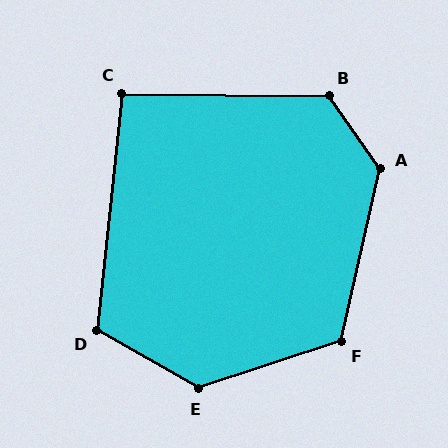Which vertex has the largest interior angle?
E, at approximately 132 degrees.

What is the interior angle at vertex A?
Approximately 132 degrees (obtuse).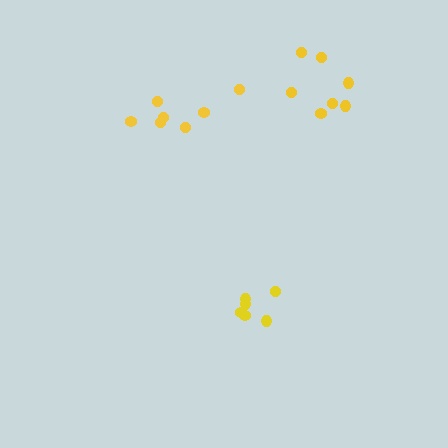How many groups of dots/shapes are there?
There are 3 groups.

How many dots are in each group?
Group 1: 7 dots, Group 2: 6 dots, Group 3: 7 dots (20 total).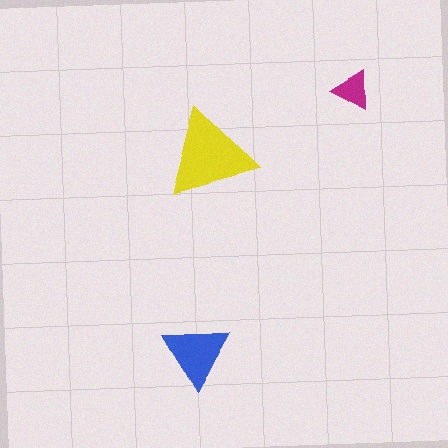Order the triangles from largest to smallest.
the yellow one, the blue one, the magenta one.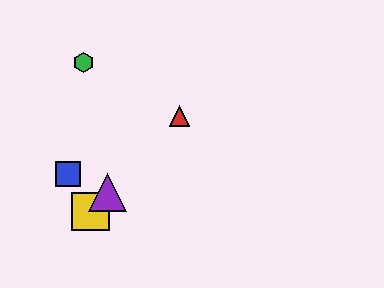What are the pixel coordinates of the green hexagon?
The green hexagon is at (83, 63).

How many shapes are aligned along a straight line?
3 shapes (the red triangle, the yellow square, the purple triangle) are aligned along a straight line.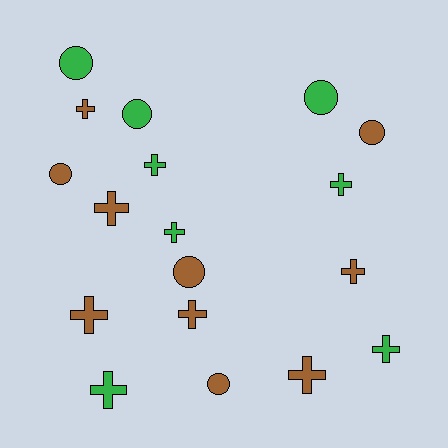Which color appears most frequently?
Brown, with 10 objects.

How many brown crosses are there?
There are 6 brown crosses.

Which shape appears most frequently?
Cross, with 11 objects.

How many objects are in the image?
There are 18 objects.